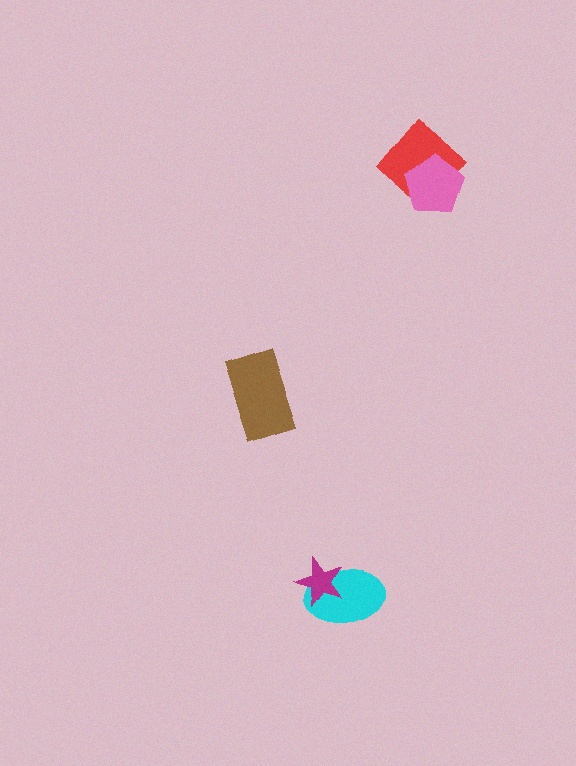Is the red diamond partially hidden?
Yes, it is partially covered by another shape.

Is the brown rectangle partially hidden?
No, no other shape covers it.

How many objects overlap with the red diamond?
1 object overlaps with the red diamond.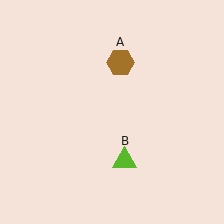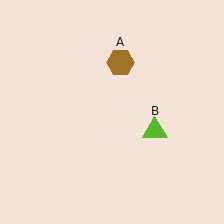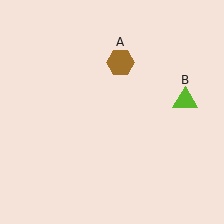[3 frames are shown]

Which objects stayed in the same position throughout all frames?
Brown hexagon (object A) remained stationary.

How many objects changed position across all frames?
1 object changed position: lime triangle (object B).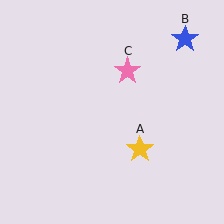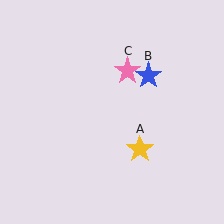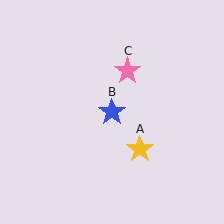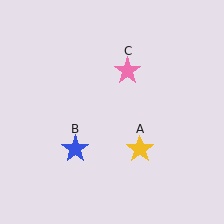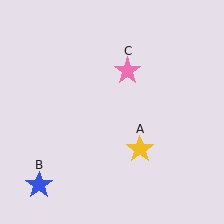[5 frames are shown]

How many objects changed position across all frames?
1 object changed position: blue star (object B).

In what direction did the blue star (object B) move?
The blue star (object B) moved down and to the left.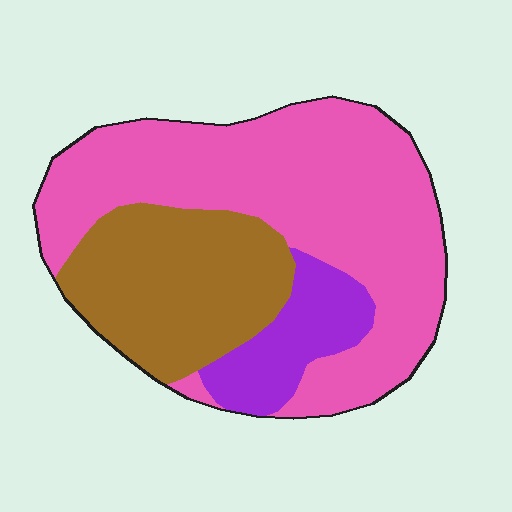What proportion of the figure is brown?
Brown covers about 30% of the figure.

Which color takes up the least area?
Purple, at roughly 15%.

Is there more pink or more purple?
Pink.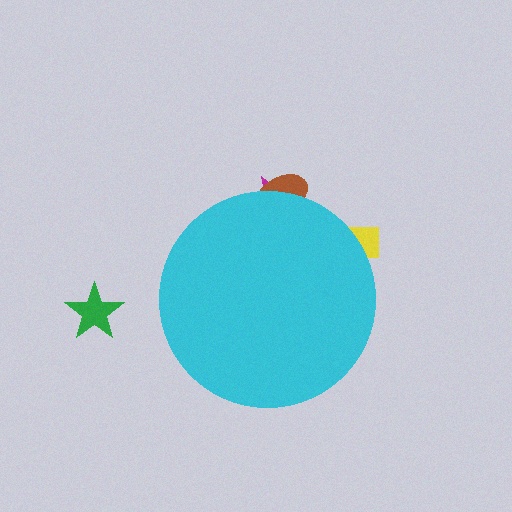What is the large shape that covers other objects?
A cyan circle.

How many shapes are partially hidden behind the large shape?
3 shapes are partially hidden.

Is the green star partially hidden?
No, the green star is fully visible.